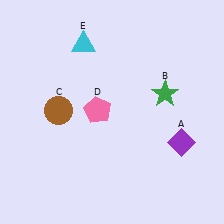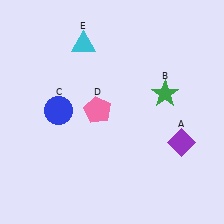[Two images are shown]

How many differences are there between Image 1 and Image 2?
There is 1 difference between the two images.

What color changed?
The circle (C) changed from brown in Image 1 to blue in Image 2.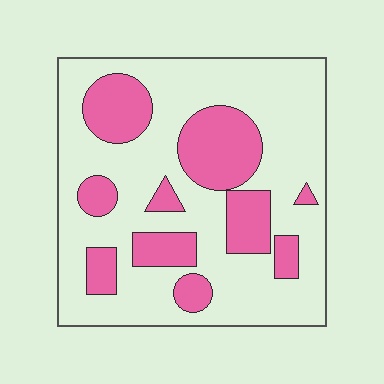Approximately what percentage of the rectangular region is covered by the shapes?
Approximately 30%.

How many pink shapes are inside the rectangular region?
10.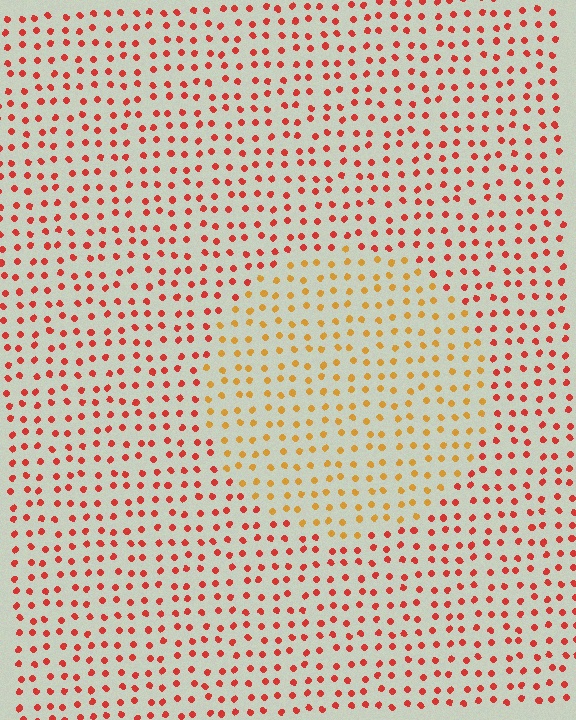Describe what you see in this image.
The image is filled with small red elements in a uniform arrangement. A circle-shaped region is visible where the elements are tinted to a slightly different hue, forming a subtle color boundary.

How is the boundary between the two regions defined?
The boundary is defined purely by a slight shift in hue (about 37 degrees). Spacing, size, and orientation are identical on both sides.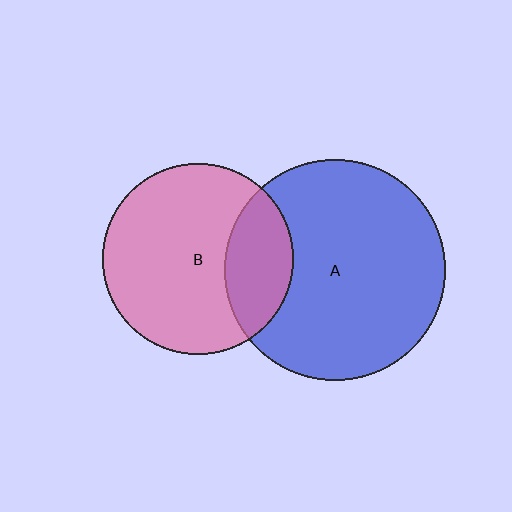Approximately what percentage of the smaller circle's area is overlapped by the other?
Approximately 25%.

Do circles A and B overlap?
Yes.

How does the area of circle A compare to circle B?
Approximately 1.3 times.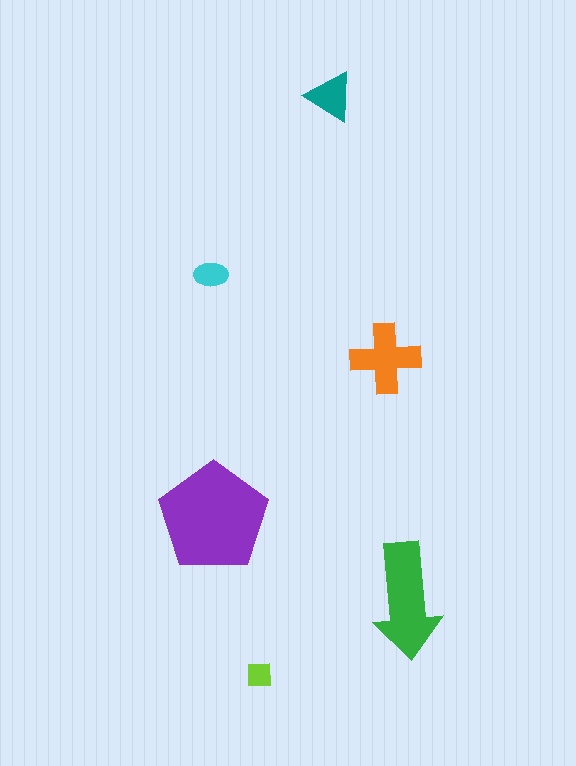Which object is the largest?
The purple pentagon.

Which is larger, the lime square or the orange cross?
The orange cross.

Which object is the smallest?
The lime square.